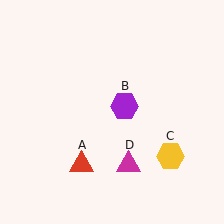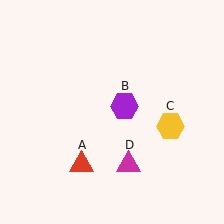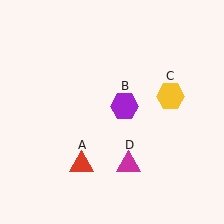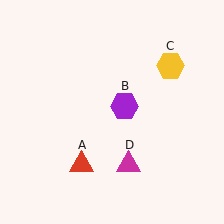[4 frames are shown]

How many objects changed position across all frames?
1 object changed position: yellow hexagon (object C).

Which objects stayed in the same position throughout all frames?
Red triangle (object A) and purple hexagon (object B) and magenta triangle (object D) remained stationary.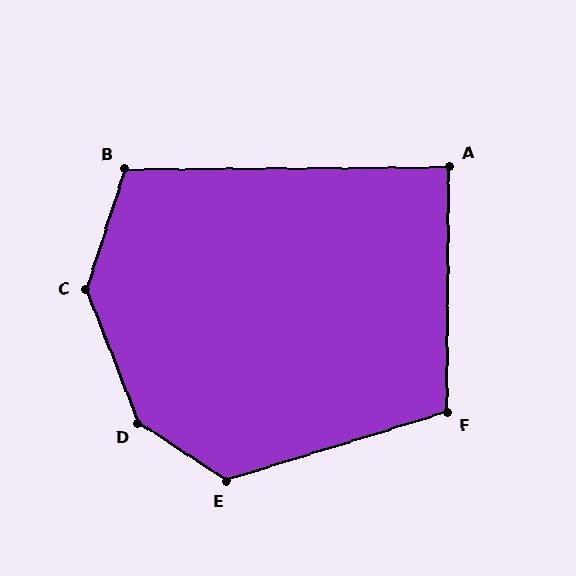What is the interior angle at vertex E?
Approximately 130 degrees (obtuse).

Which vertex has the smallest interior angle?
A, at approximately 89 degrees.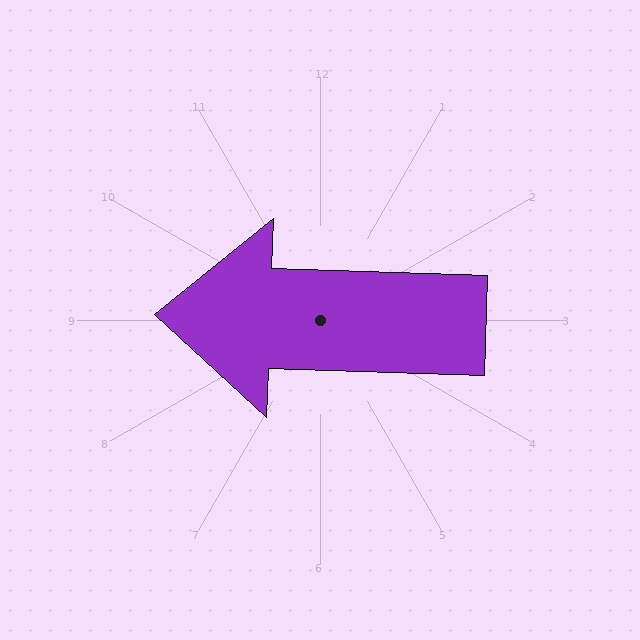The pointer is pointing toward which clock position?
Roughly 9 o'clock.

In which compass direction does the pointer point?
West.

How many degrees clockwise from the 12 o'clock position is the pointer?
Approximately 272 degrees.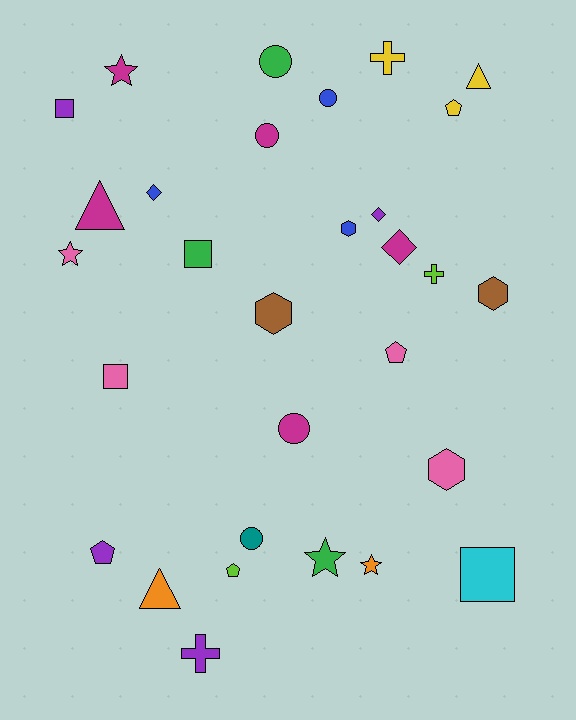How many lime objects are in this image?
There are 2 lime objects.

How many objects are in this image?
There are 30 objects.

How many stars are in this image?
There are 4 stars.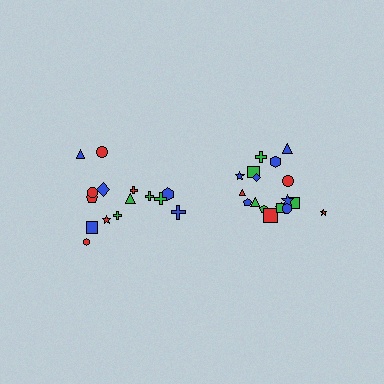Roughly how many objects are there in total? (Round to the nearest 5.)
Roughly 35 objects in total.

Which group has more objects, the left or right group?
The right group.